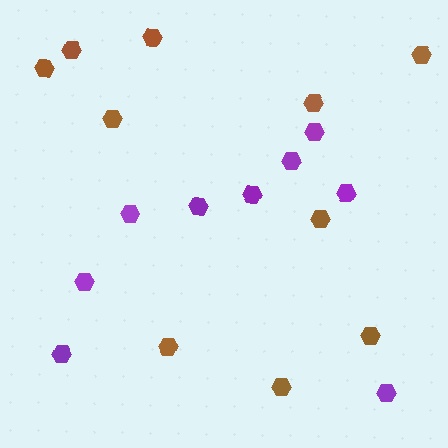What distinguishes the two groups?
There are 2 groups: one group of purple hexagons (9) and one group of brown hexagons (10).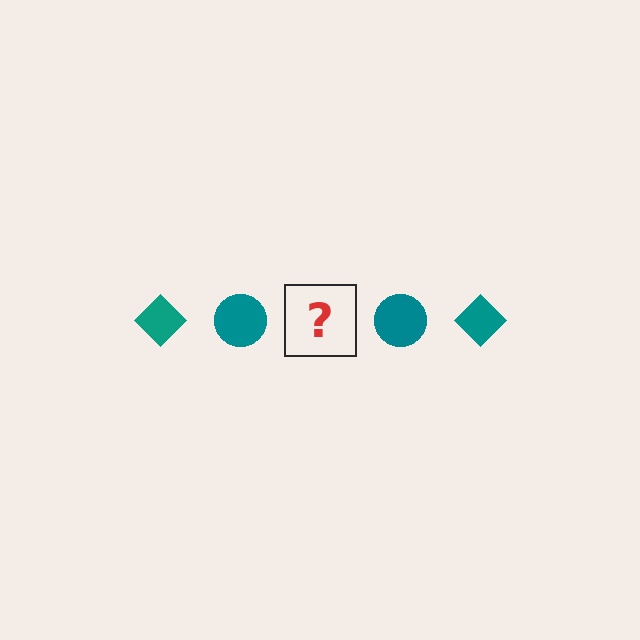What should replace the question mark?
The question mark should be replaced with a teal diamond.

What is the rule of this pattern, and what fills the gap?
The rule is that the pattern cycles through diamond, circle shapes in teal. The gap should be filled with a teal diamond.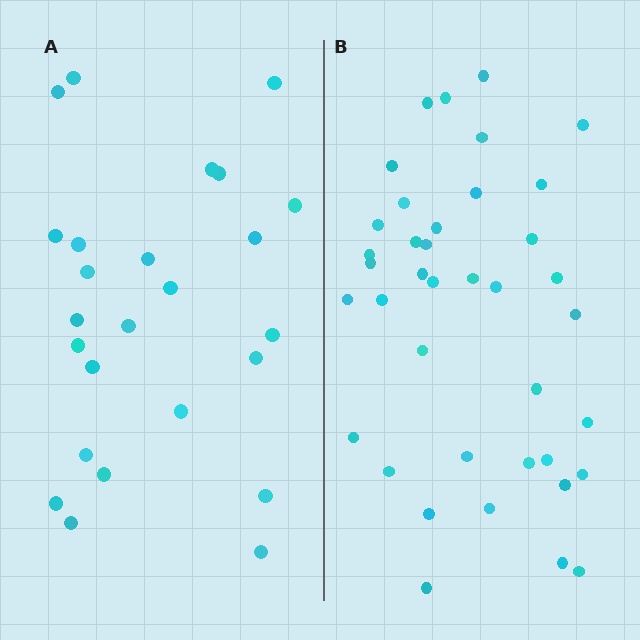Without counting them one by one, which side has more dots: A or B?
Region B (the right region) has more dots.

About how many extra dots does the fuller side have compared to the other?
Region B has approximately 15 more dots than region A.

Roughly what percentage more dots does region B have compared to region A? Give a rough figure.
About 55% more.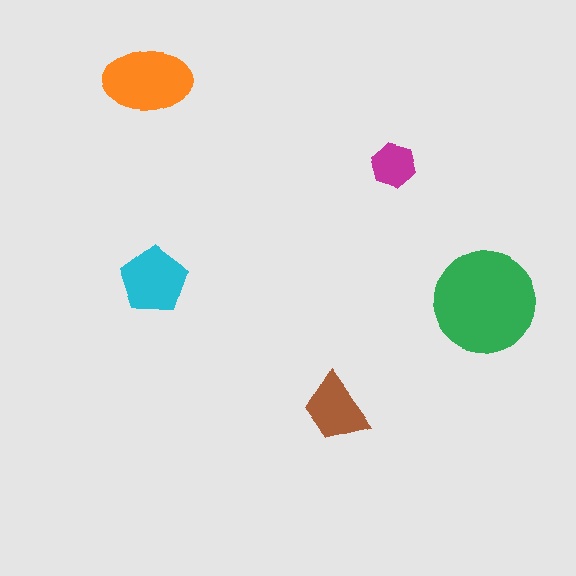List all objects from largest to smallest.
The green circle, the orange ellipse, the cyan pentagon, the brown trapezoid, the magenta hexagon.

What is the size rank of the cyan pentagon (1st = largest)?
3rd.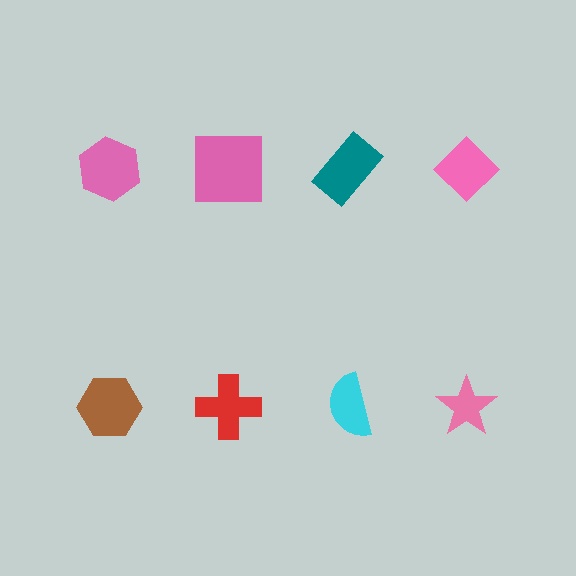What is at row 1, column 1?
A pink hexagon.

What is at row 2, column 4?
A pink star.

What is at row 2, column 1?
A brown hexagon.